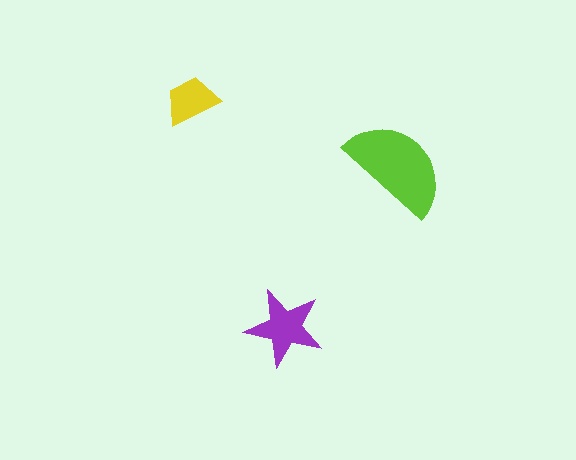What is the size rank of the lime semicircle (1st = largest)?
1st.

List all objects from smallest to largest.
The yellow trapezoid, the purple star, the lime semicircle.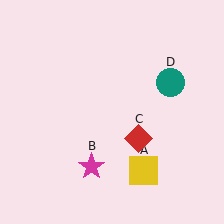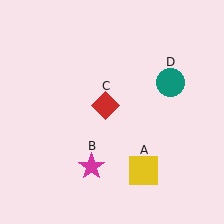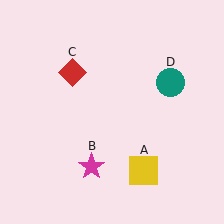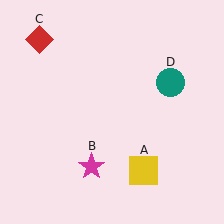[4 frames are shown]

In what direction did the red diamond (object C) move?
The red diamond (object C) moved up and to the left.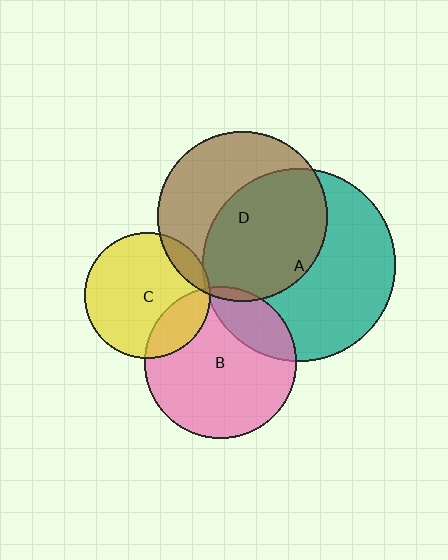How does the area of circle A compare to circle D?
Approximately 1.3 times.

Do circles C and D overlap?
Yes.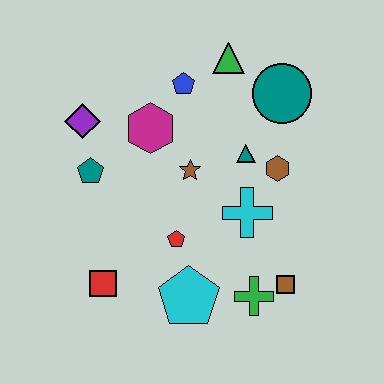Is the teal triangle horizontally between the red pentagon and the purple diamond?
No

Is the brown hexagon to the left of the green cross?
No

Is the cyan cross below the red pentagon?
No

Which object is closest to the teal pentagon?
The purple diamond is closest to the teal pentagon.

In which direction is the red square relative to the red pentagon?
The red square is to the left of the red pentagon.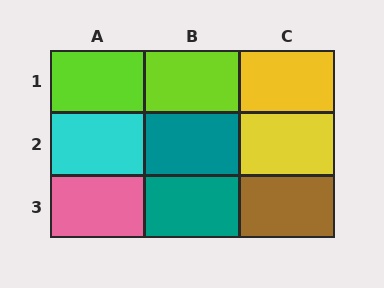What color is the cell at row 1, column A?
Lime.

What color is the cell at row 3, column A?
Pink.